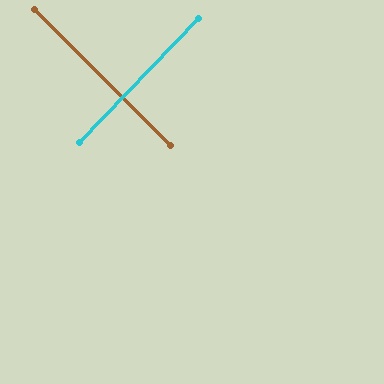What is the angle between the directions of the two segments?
Approximately 89 degrees.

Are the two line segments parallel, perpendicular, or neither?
Perpendicular — they meet at approximately 89°.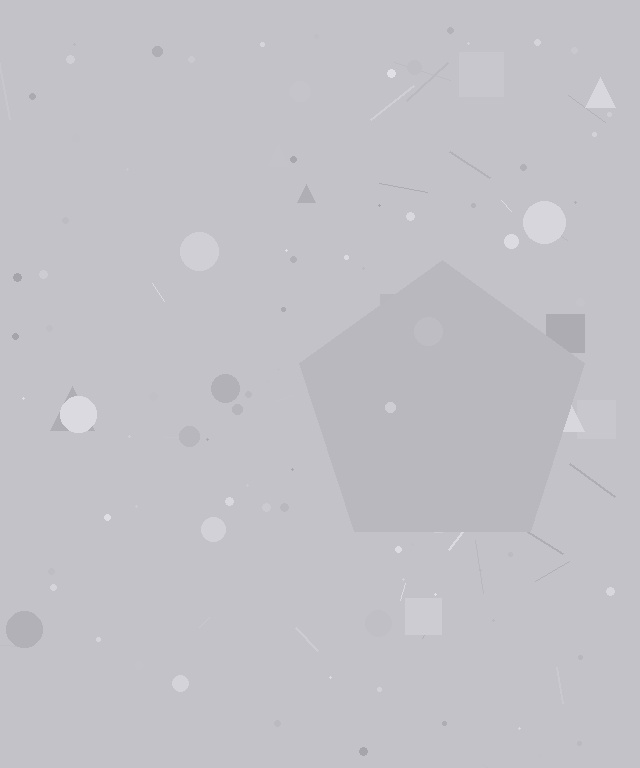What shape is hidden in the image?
A pentagon is hidden in the image.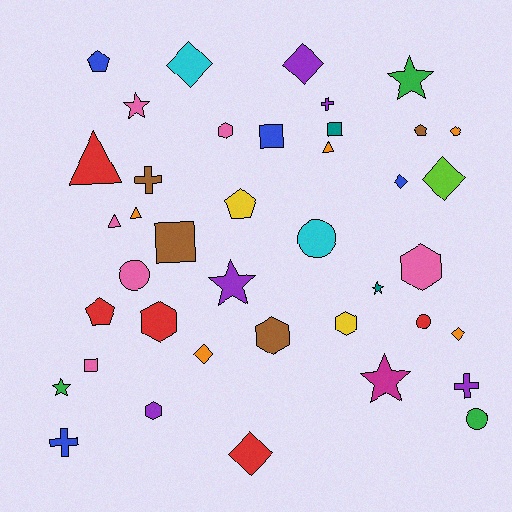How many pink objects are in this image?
There are 6 pink objects.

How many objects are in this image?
There are 40 objects.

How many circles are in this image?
There are 4 circles.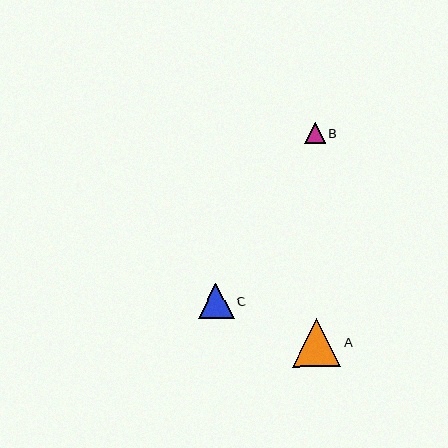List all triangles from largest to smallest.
From largest to smallest: A, C, B.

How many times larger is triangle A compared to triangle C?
Triangle A is approximately 1.4 times the size of triangle C.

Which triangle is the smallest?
Triangle B is the smallest with a size of approximately 21 pixels.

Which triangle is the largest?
Triangle A is the largest with a size of approximately 48 pixels.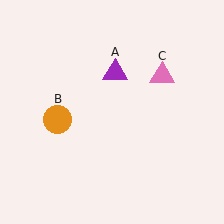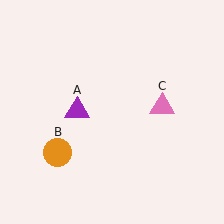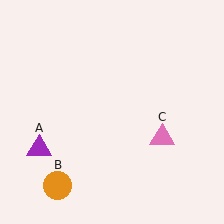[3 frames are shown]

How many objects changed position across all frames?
3 objects changed position: purple triangle (object A), orange circle (object B), pink triangle (object C).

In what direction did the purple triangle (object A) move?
The purple triangle (object A) moved down and to the left.